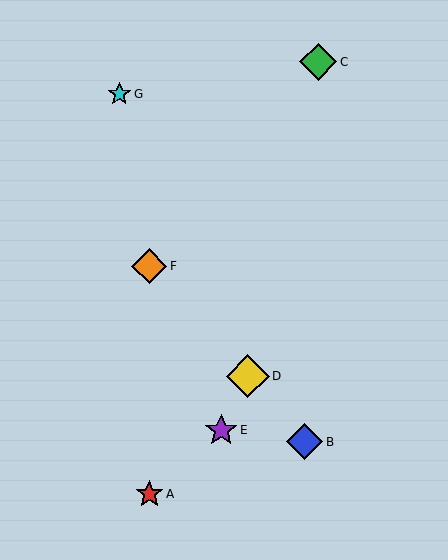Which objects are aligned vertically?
Objects A, F are aligned vertically.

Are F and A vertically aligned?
Yes, both are at x≈149.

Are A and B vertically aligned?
No, A is at x≈149 and B is at x≈305.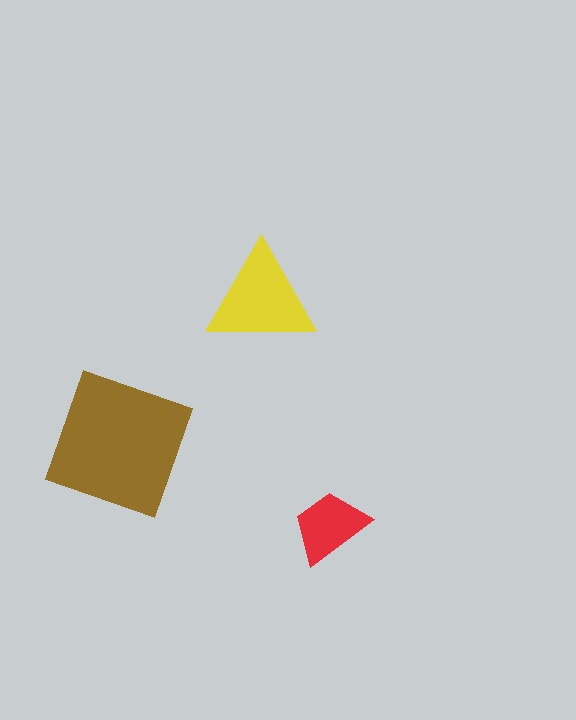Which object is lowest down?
The red trapezoid is bottommost.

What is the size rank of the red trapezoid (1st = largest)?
3rd.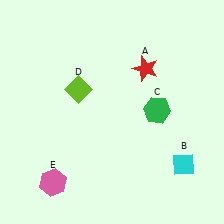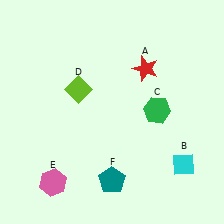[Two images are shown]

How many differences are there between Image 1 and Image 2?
There is 1 difference between the two images.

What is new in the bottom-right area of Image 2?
A teal pentagon (F) was added in the bottom-right area of Image 2.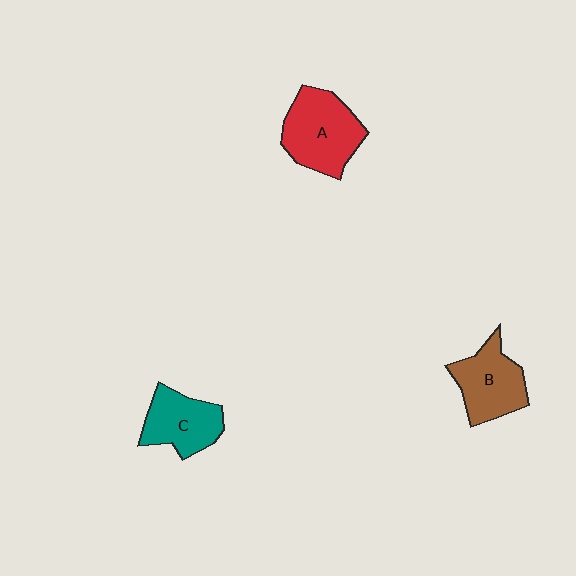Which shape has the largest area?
Shape A (red).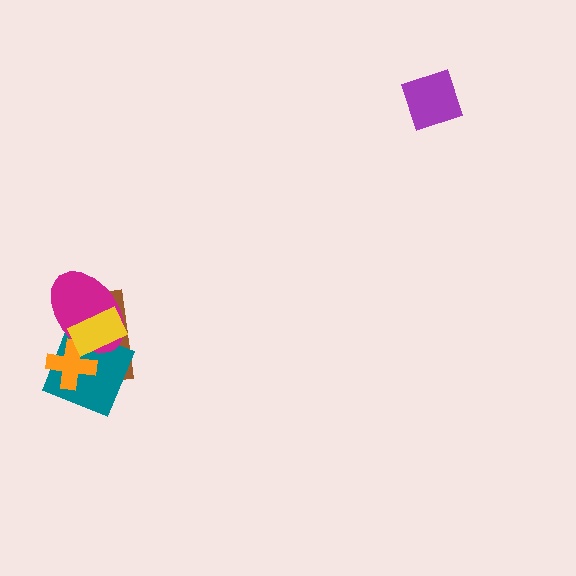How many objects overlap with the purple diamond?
0 objects overlap with the purple diamond.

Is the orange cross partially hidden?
Yes, it is partially covered by another shape.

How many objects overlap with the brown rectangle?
4 objects overlap with the brown rectangle.